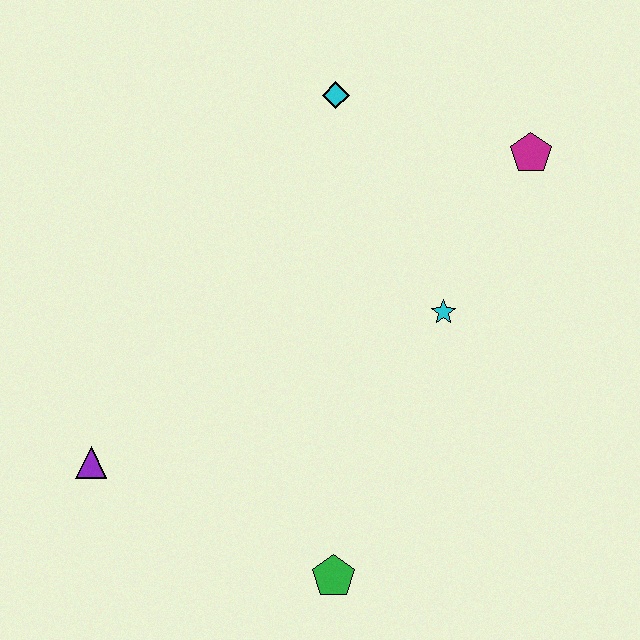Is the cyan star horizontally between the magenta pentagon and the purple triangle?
Yes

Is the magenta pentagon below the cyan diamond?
Yes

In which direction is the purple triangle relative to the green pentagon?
The purple triangle is to the left of the green pentagon.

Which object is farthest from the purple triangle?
The magenta pentagon is farthest from the purple triangle.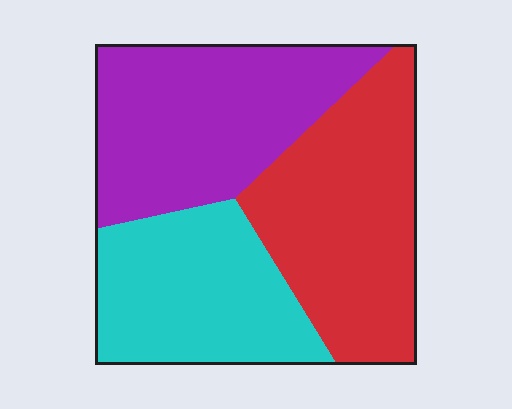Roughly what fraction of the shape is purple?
Purple takes up about one third (1/3) of the shape.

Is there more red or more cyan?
Red.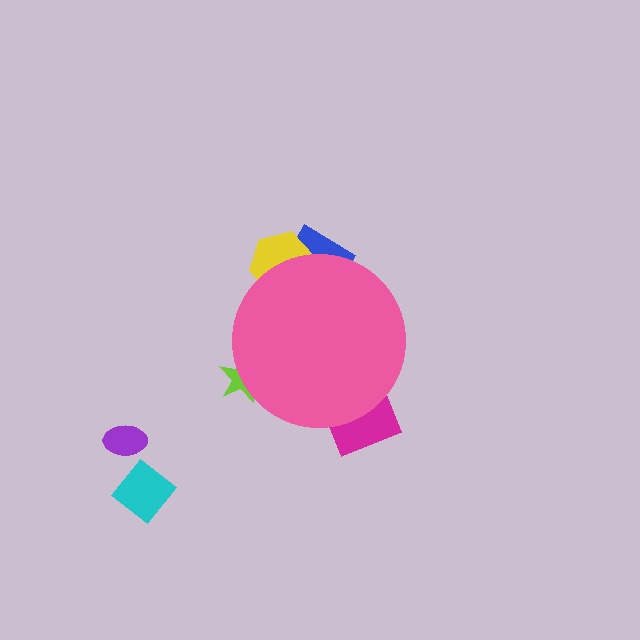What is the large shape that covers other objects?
A pink circle.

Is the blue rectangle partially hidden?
Yes, the blue rectangle is partially hidden behind the pink circle.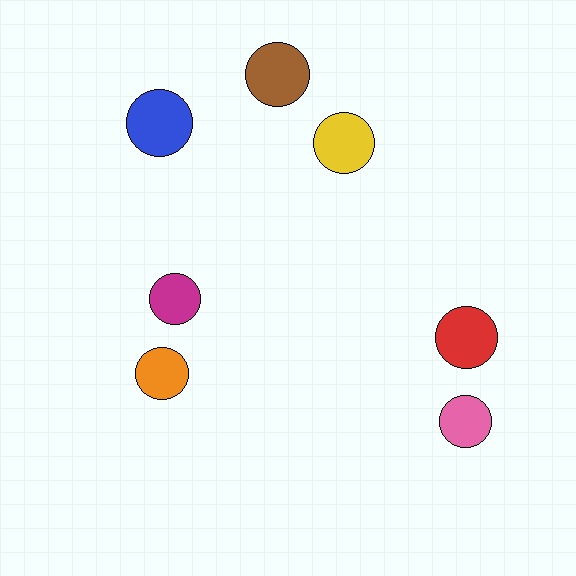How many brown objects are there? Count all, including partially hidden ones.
There is 1 brown object.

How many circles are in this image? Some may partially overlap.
There are 7 circles.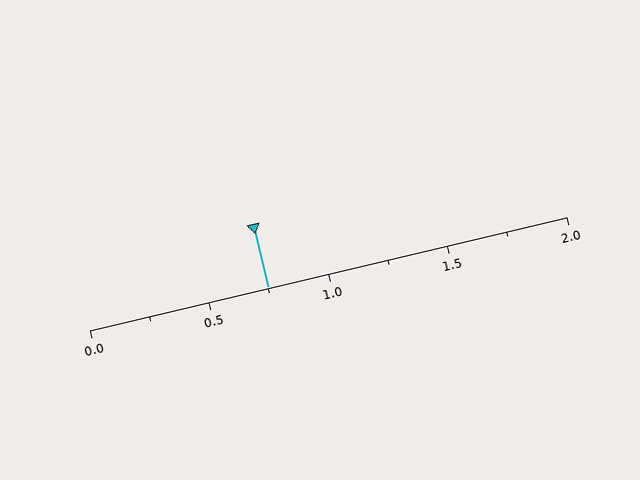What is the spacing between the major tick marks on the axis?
The major ticks are spaced 0.5 apart.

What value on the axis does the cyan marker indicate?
The marker indicates approximately 0.75.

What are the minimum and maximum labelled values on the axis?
The axis runs from 0.0 to 2.0.